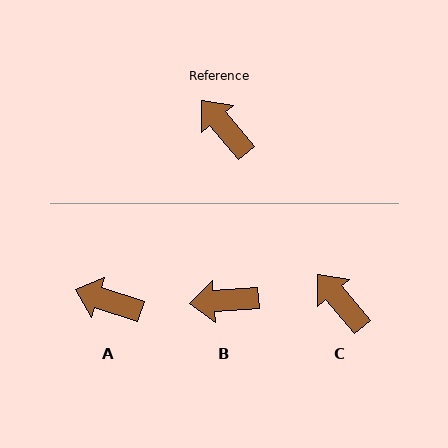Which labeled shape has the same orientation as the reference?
C.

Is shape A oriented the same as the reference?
No, it is off by about 31 degrees.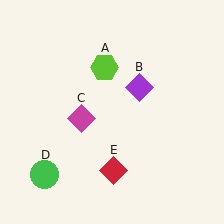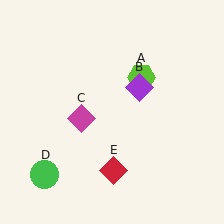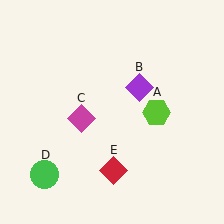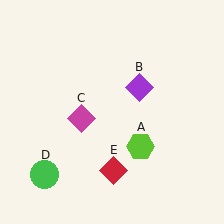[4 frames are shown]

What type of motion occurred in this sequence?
The lime hexagon (object A) rotated clockwise around the center of the scene.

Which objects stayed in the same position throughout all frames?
Purple diamond (object B) and magenta diamond (object C) and green circle (object D) and red diamond (object E) remained stationary.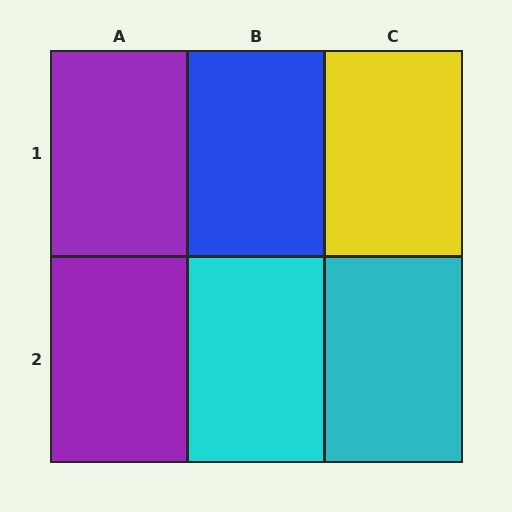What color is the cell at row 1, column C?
Yellow.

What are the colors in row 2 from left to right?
Purple, cyan, cyan.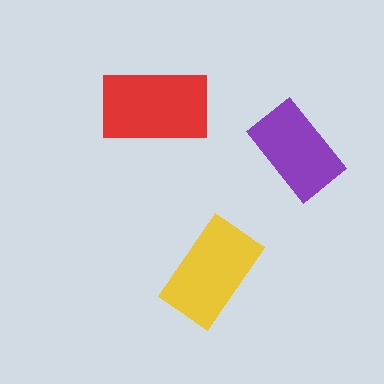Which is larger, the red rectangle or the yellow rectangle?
The red one.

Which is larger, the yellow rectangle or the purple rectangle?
The yellow one.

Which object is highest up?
The red rectangle is topmost.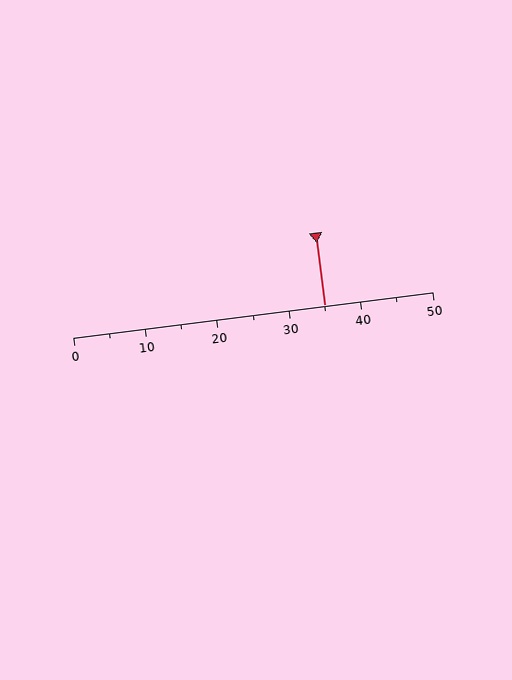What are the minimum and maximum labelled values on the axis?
The axis runs from 0 to 50.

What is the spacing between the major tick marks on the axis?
The major ticks are spaced 10 apart.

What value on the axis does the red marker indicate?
The marker indicates approximately 35.